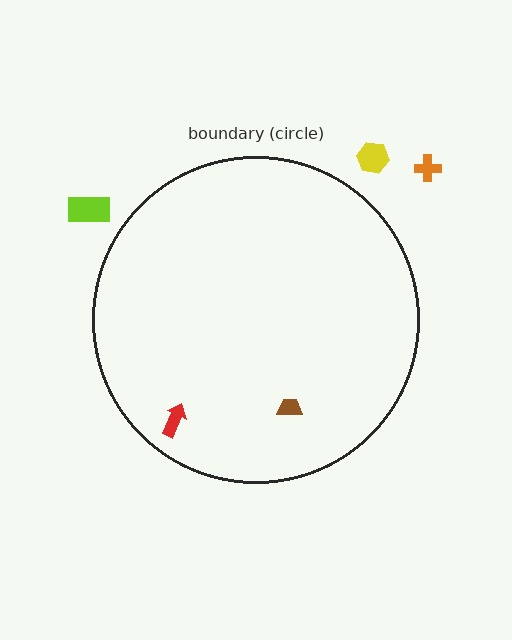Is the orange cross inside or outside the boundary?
Outside.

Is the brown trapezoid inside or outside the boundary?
Inside.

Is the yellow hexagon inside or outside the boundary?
Outside.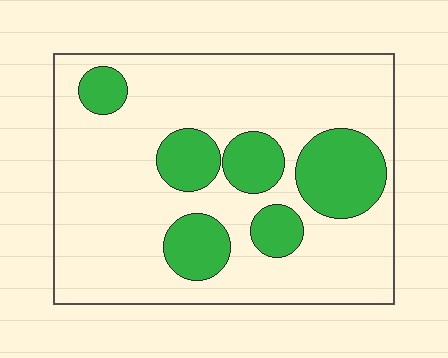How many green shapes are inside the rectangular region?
6.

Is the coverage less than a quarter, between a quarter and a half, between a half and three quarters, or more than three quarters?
Less than a quarter.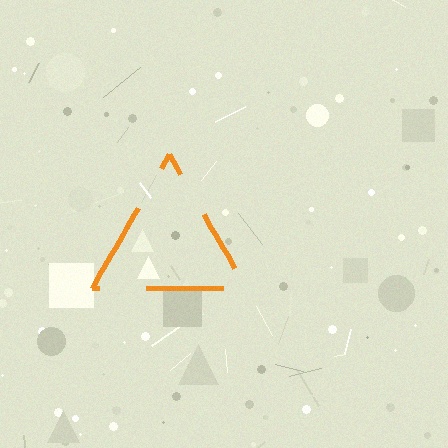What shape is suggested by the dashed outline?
The dashed outline suggests a triangle.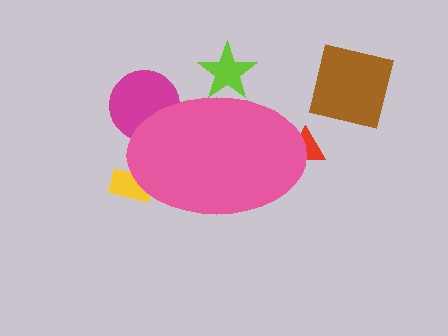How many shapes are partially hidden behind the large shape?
4 shapes are partially hidden.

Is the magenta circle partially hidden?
Yes, the magenta circle is partially hidden behind the pink ellipse.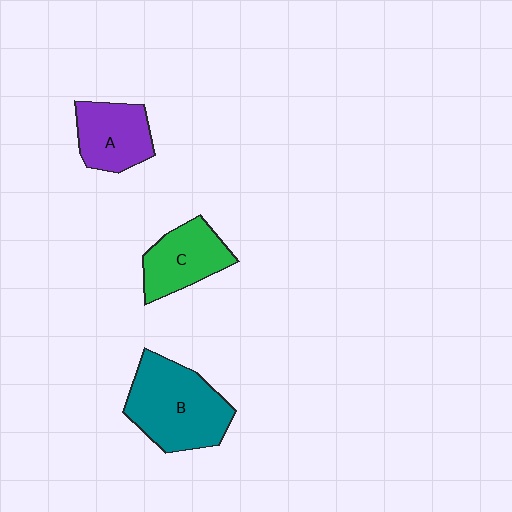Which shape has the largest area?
Shape B (teal).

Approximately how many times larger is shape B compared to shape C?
Approximately 1.6 times.